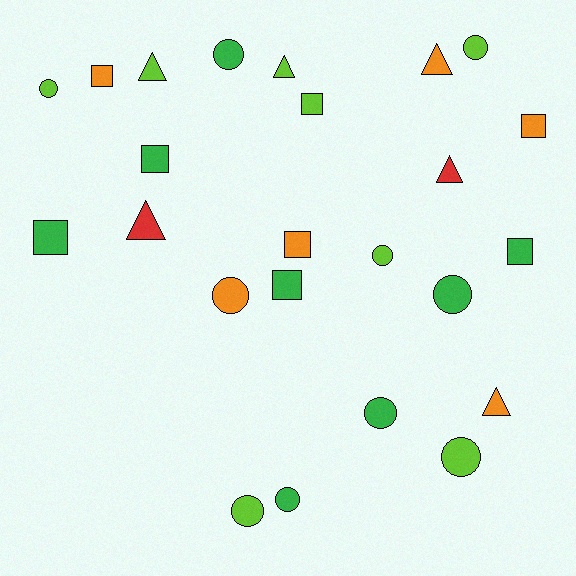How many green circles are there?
There are 4 green circles.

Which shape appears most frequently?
Circle, with 10 objects.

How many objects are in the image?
There are 24 objects.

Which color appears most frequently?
Lime, with 8 objects.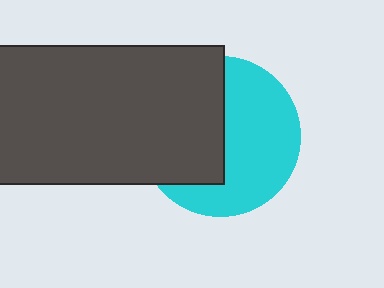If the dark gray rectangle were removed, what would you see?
You would see the complete cyan circle.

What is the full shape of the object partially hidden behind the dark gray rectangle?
The partially hidden object is a cyan circle.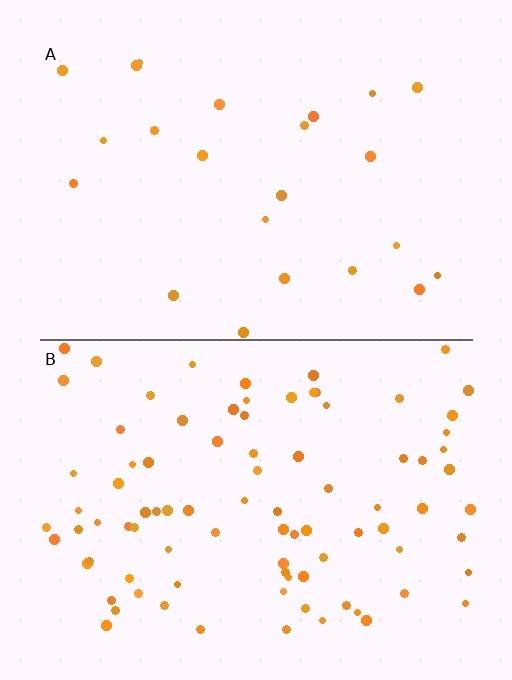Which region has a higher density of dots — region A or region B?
B (the bottom).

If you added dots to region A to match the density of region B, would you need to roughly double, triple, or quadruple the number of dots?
Approximately quadruple.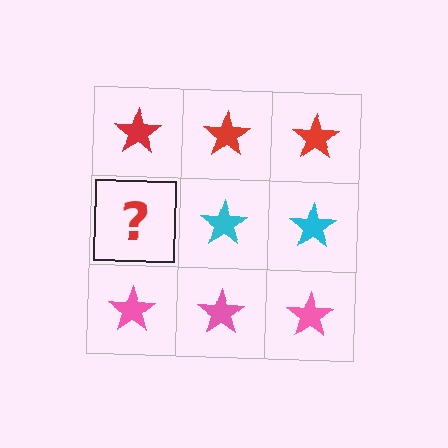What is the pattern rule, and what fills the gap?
The rule is that each row has a consistent color. The gap should be filled with a cyan star.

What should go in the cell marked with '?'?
The missing cell should contain a cyan star.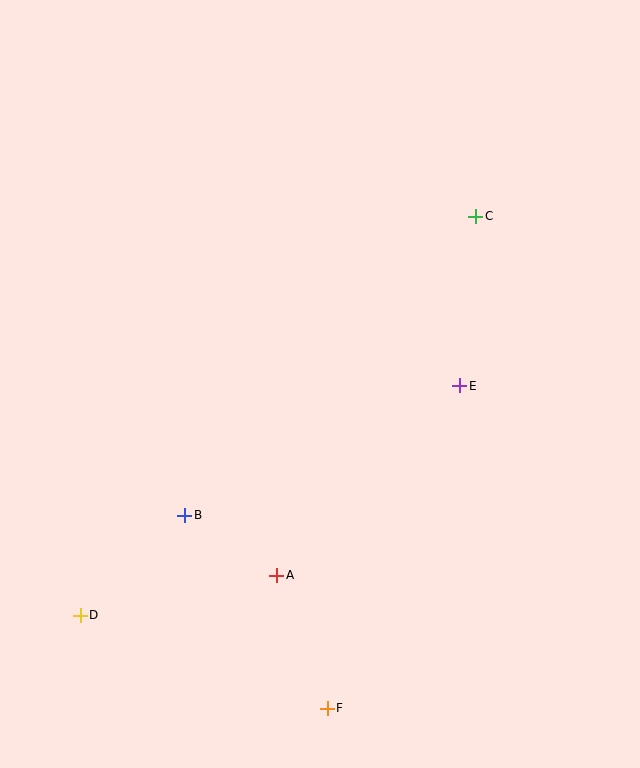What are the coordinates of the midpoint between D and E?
The midpoint between D and E is at (270, 501).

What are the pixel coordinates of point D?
Point D is at (80, 615).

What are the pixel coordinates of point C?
Point C is at (476, 216).